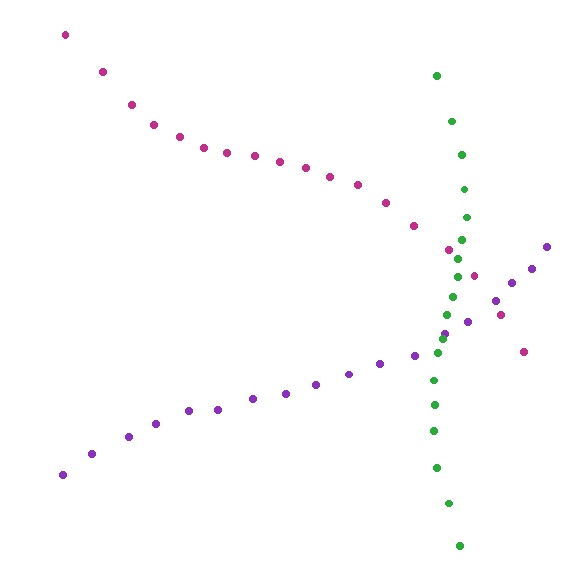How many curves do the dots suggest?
There are 3 distinct paths.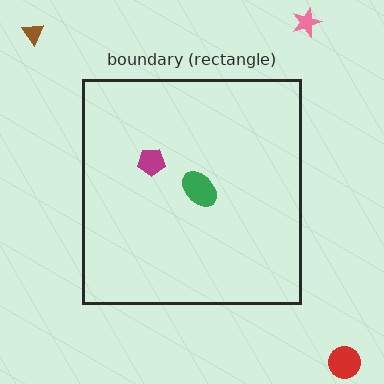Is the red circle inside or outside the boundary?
Outside.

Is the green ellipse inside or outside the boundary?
Inside.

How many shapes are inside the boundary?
2 inside, 3 outside.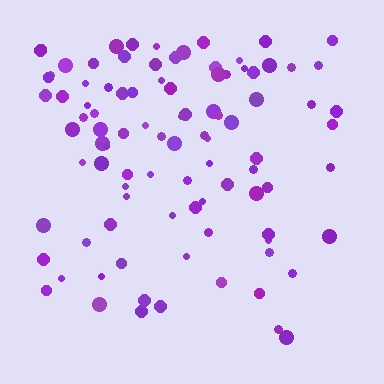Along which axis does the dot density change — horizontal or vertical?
Vertical.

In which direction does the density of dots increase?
From bottom to top, with the top side densest.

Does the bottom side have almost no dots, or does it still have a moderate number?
Still a moderate number, just noticeably fewer than the top.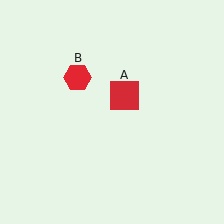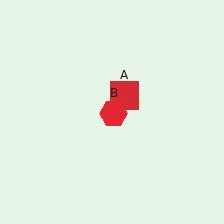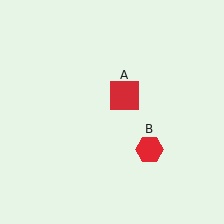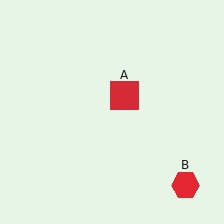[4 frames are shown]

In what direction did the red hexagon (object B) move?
The red hexagon (object B) moved down and to the right.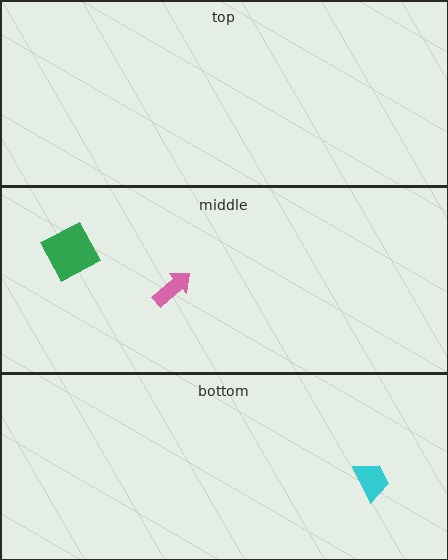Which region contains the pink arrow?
The middle region.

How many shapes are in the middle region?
2.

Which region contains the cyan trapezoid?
The bottom region.